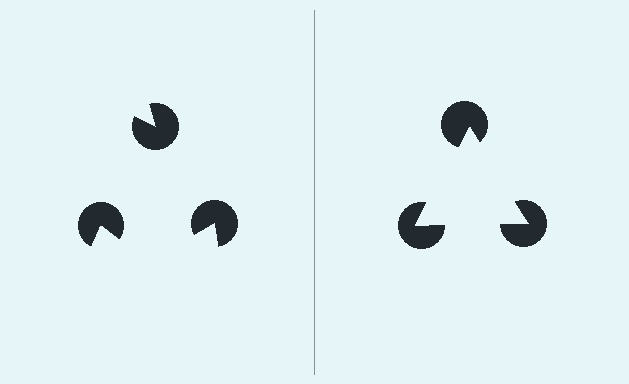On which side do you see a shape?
An illusory triangle appears on the right side. On the left side the wedge cuts are rotated, so no coherent shape forms.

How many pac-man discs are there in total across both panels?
6 — 3 on each side.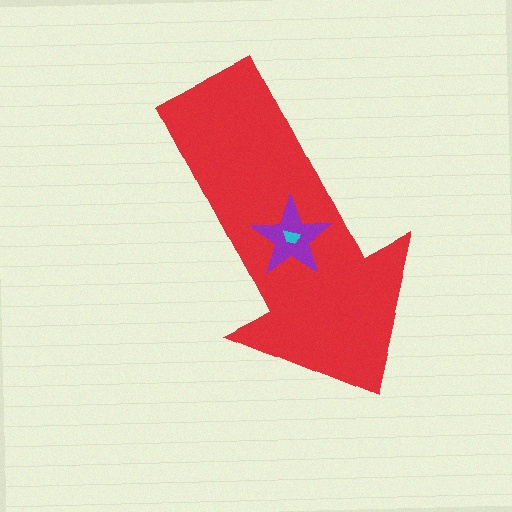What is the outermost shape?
The red arrow.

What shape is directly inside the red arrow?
The purple star.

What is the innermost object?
The cyan trapezoid.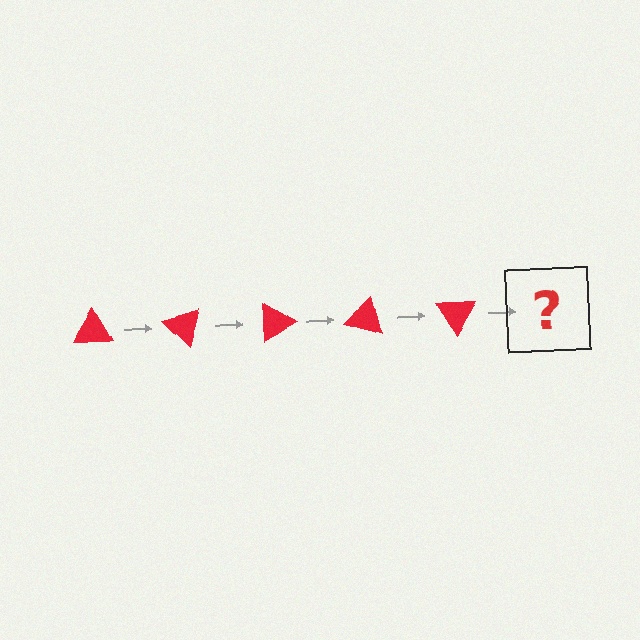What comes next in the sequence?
The next element should be a red triangle rotated 225 degrees.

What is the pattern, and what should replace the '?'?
The pattern is that the triangle rotates 45 degrees each step. The '?' should be a red triangle rotated 225 degrees.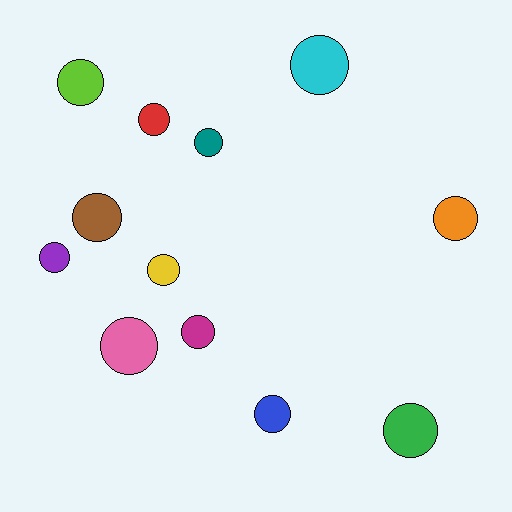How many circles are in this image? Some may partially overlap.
There are 12 circles.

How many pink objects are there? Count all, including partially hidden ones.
There is 1 pink object.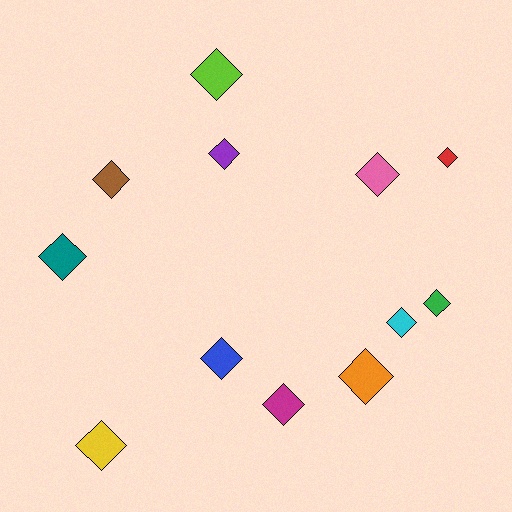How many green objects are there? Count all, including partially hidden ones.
There is 1 green object.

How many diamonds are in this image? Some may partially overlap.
There are 12 diamonds.